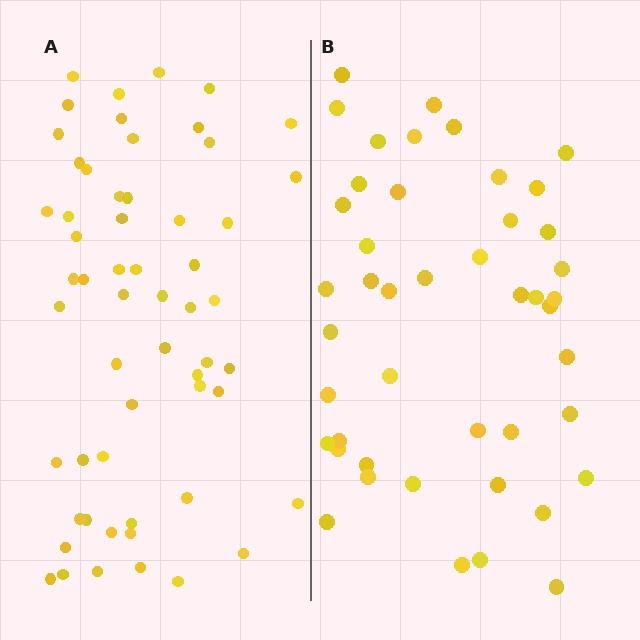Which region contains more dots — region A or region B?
Region A (the left region) has more dots.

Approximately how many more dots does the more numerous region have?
Region A has roughly 12 or so more dots than region B.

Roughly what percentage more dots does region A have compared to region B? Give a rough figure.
About 25% more.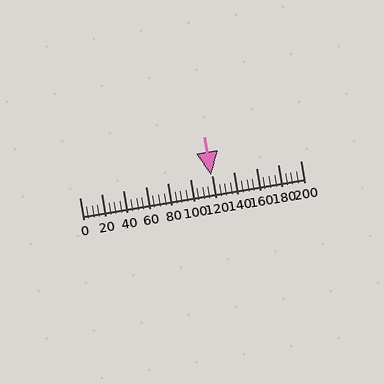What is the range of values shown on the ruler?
The ruler shows values from 0 to 200.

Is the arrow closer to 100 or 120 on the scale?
The arrow is closer to 120.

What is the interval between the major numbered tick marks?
The major tick marks are spaced 20 units apart.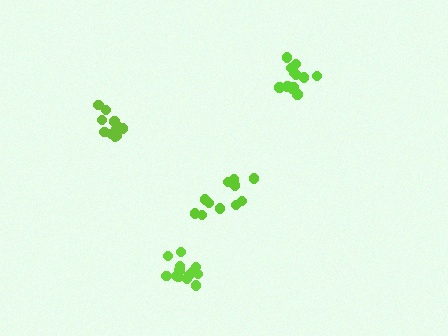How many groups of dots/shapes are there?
There are 4 groups.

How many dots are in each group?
Group 1: 12 dots, Group 2: 13 dots, Group 3: 11 dots, Group 4: 11 dots (47 total).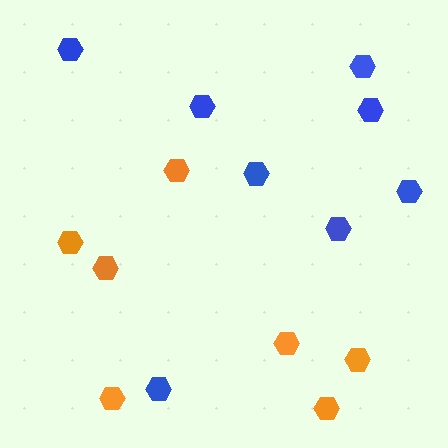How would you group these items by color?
There are 2 groups: one group of blue hexagons (8) and one group of orange hexagons (7).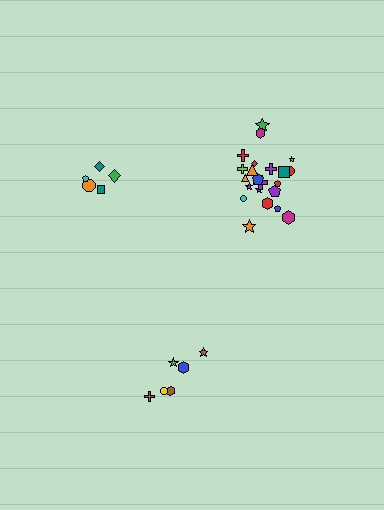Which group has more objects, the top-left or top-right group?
The top-right group.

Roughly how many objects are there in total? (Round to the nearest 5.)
Roughly 35 objects in total.